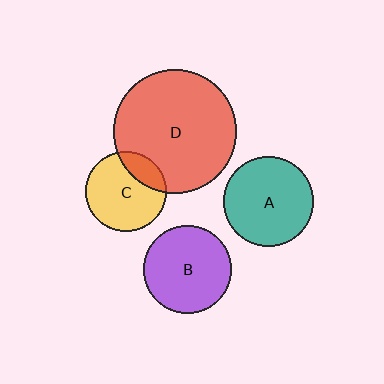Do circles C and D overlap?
Yes.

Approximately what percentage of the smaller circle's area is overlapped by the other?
Approximately 20%.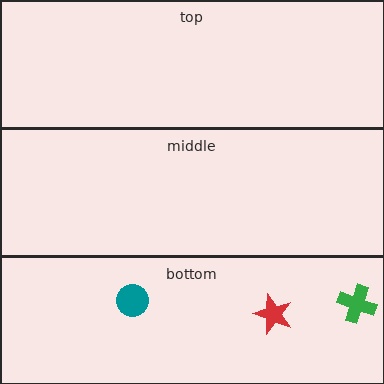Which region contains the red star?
The bottom region.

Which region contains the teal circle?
The bottom region.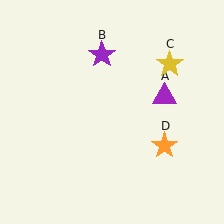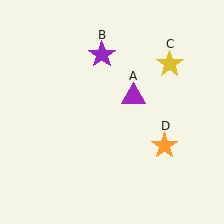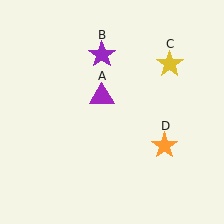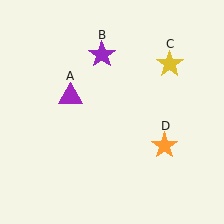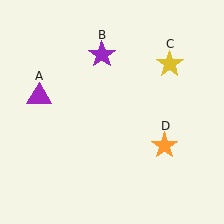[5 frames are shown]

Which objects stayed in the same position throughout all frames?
Purple star (object B) and yellow star (object C) and orange star (object D) remained stationary.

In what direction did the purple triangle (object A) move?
The purple triangle (object A) moved left.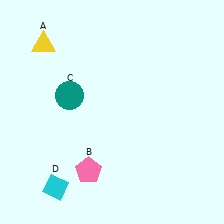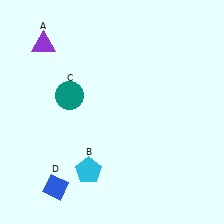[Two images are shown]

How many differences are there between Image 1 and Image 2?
There are 3 differences between the two images.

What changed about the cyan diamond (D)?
In Image 1, D is cyan. In Image 2, it changed to blue.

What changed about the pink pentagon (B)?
In Image 1, B is pink. In Image 2, it changed to cyan.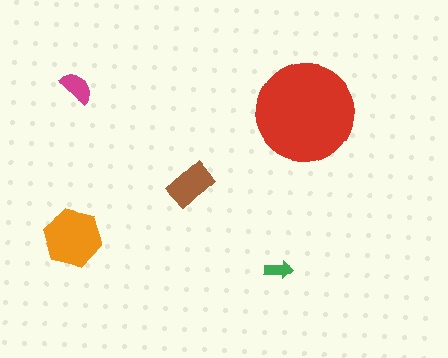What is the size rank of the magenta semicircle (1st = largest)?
4th.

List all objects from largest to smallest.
The red circle, the orange hexagon, the brown rectangle, the magenta semicircle, the green arrow.